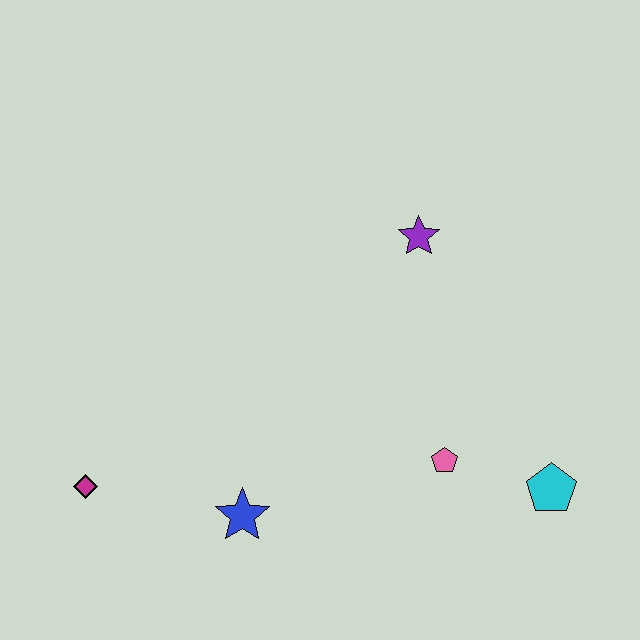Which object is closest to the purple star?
The pink pentagon is closest to the purple star.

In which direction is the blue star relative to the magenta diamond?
The blue star is to the right of the magenta diamond.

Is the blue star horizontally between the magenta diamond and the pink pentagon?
Yes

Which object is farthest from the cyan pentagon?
The magenta diamond is farthest from the cyan pentagon.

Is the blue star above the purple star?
No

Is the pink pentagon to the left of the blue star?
No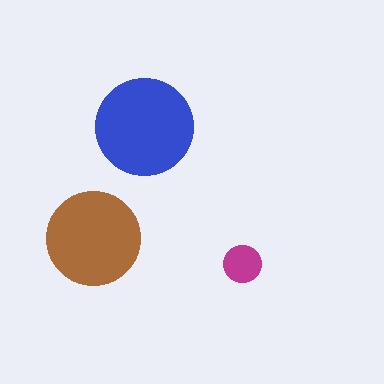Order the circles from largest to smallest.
the blue one, the brown one, the magenta one.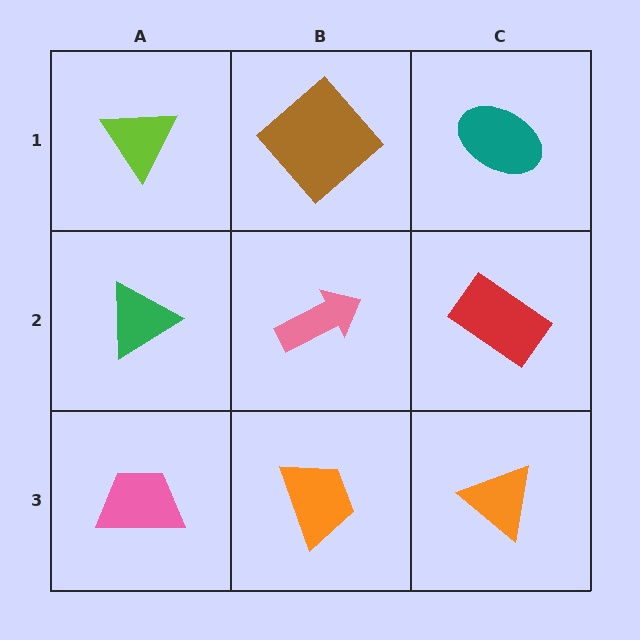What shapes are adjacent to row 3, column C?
A red rectangle (row 2, column C), an orange trapezoid (row 3, column B).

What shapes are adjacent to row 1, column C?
A red rectangle (row 2, column C), a brown diamond (row 1, column B).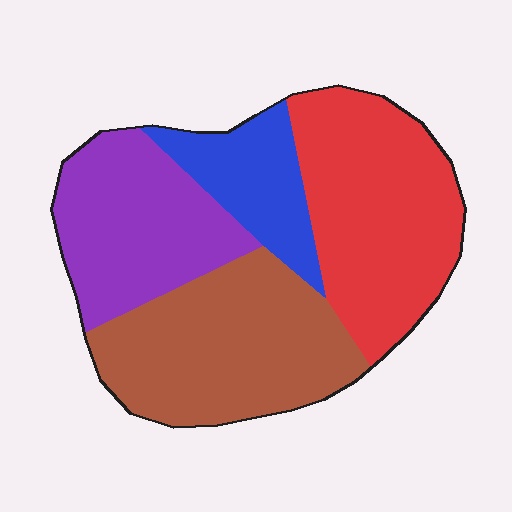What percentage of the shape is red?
Red takes up about one third (1/3) of the shape.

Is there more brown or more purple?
Brown.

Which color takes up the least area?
Blue, at roughly 15%.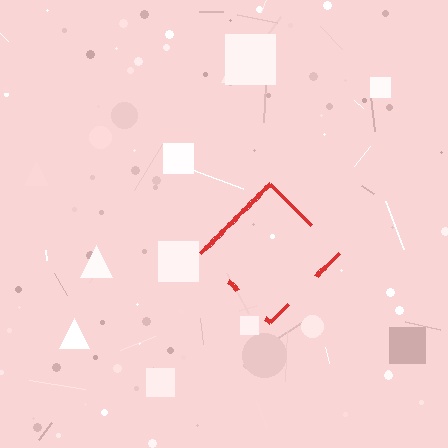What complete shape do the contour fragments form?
The contour fragments form a diamond.